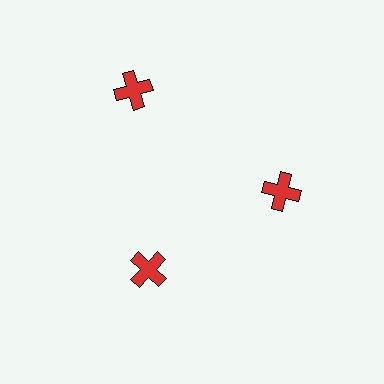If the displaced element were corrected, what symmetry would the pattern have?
It would have 3-fold rotational symmetry — the pattern would map onto itself every 120 degrees.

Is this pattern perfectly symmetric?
No. The 3 red crosses are arranged in a ring, but one element near the 11 o'clock position is pushed outward from the center, breaking the 3-fold rotational symmetry.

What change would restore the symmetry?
The symmetry would be restored by moving it inward, back onto the ring so that all 3 crosses sit at equal angles and equal distance from the center.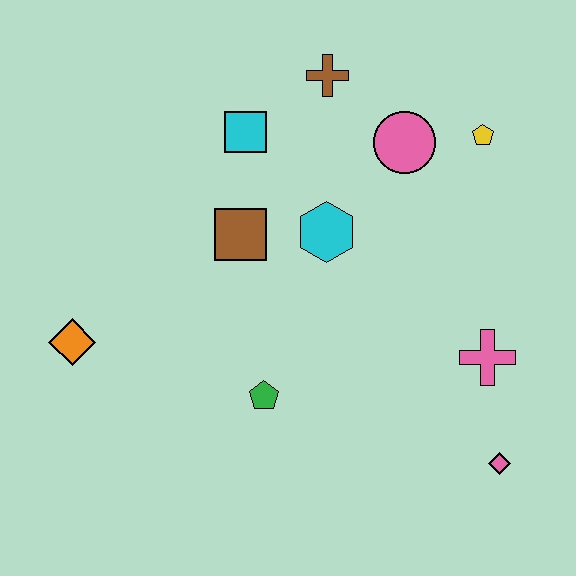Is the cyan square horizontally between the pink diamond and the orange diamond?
Yes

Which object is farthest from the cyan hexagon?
The pink diamond is farthest from the cyan hexagon.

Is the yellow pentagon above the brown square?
Yes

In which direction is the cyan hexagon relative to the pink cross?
The cyan hexagon is to the left of the pink cross.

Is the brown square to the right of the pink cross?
No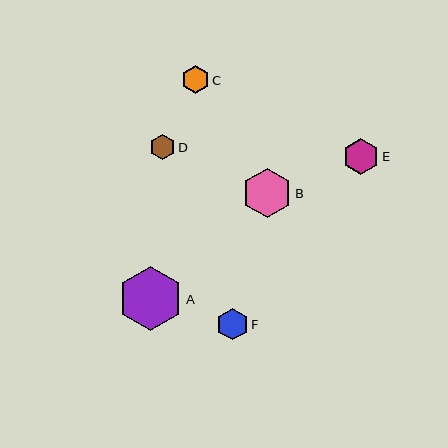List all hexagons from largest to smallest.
From largest to smallest: A, B, E, F, C, D.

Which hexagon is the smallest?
Hexagon D is the smallest with a size of approximately 26 pixels.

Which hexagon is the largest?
Hexagon A is the largest with a size of approximately 64 pixels.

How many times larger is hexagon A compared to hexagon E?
Hexagon A is approximately 1.8 times the size of hexagon E.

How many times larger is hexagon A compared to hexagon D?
Hexagon A is approximately 2.5 times the size of hexagon D.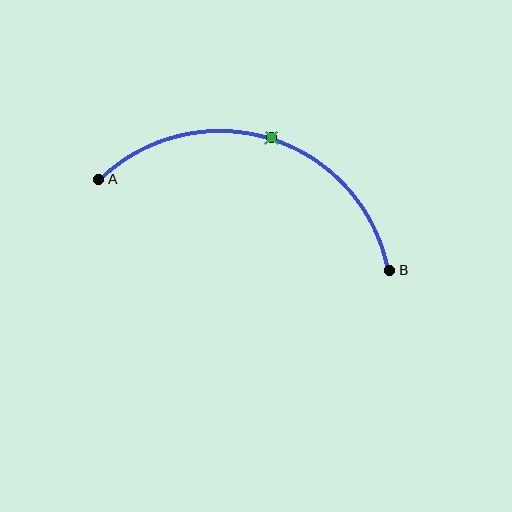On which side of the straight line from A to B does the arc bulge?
The arc bulges above the straight line connecting A and B.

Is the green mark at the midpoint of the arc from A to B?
Yes. The green mark lies on the arc at equal arc-length from both A and B — it is the arc midpoint.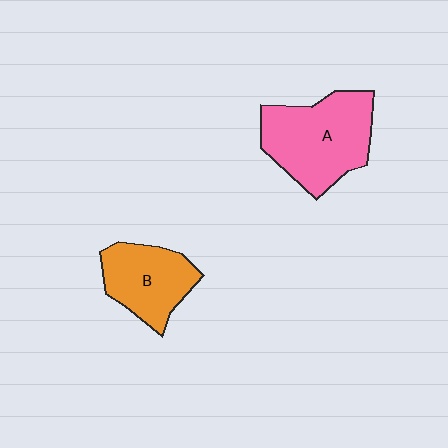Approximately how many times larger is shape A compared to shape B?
Approximately 1.4 times.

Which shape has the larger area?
Shape A (pink).